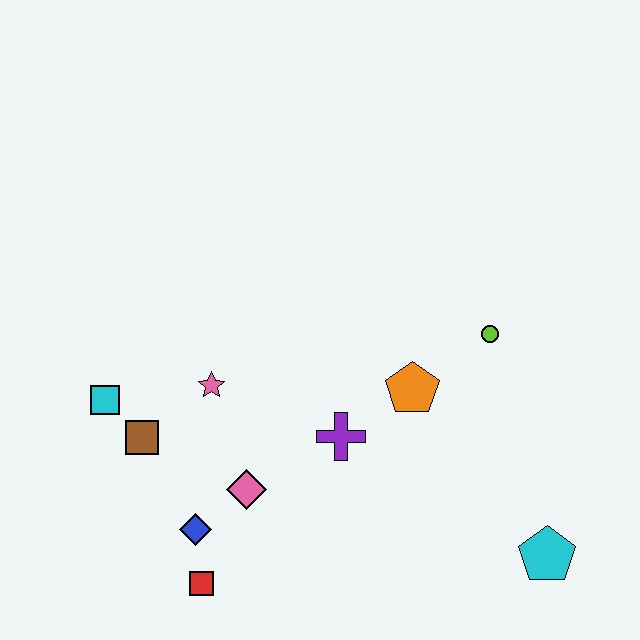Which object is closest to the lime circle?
The orange pentagon is closest to the lime circle.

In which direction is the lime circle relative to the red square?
The lime circle is to the right of the red square.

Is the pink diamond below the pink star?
Yes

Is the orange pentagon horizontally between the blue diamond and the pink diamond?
No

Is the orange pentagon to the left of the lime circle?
Yes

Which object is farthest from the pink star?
The cyan pentagon is farthest from the pink star.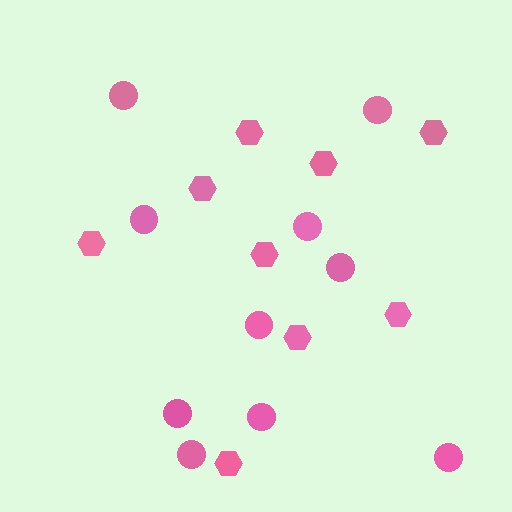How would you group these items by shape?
There are 2 groups: one group of circles (10) and one group of hexagons (9).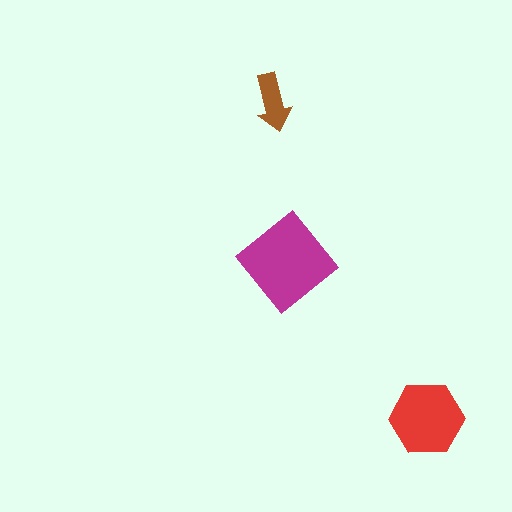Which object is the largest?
The magenta diamond.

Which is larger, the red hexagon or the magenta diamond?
The magenta diamond.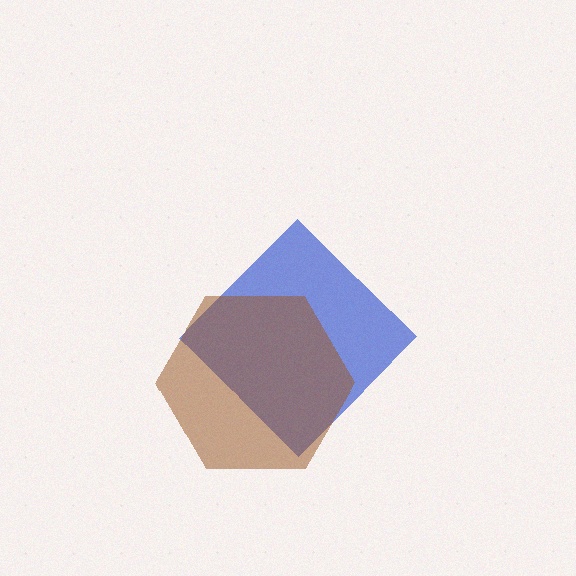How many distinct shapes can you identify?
There are 2 distinct shapes: a blue diamond, a brown hexagon.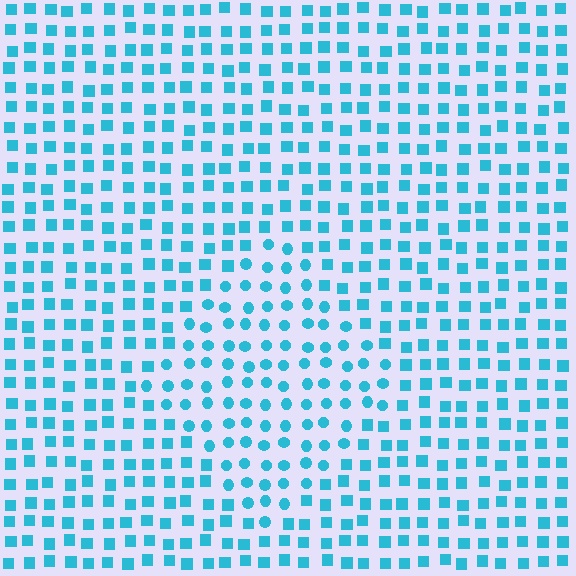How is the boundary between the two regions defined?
The boundary is defined by a change in element shape: circles inside vs. squares outside. All elements share the same color and spacing.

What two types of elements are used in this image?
The image uses circles inside the diamond region and squares outside it.